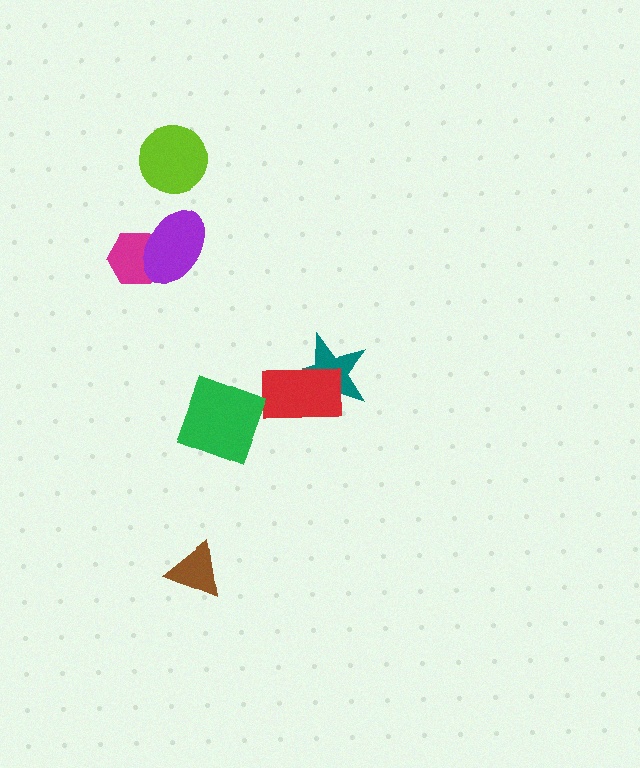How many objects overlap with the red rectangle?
1 object overlaps with the red rectangle.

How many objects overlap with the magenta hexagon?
1 object overlaps with the magenta hexagon.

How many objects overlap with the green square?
0 objects overlap with the green square.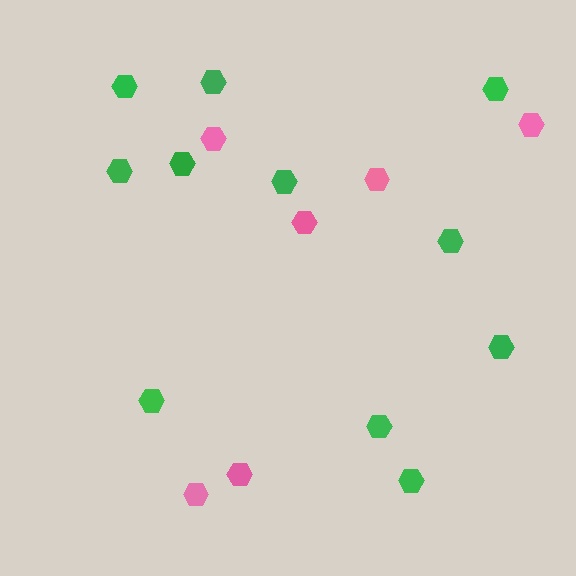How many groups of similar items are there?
There are 2 groups: one group of pink hexagons (6) and one group of green hexagons (11).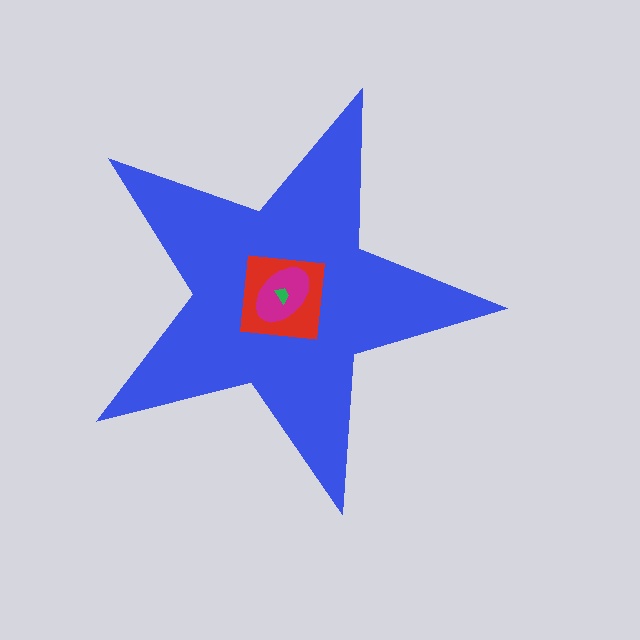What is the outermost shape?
The blue star.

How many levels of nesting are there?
4.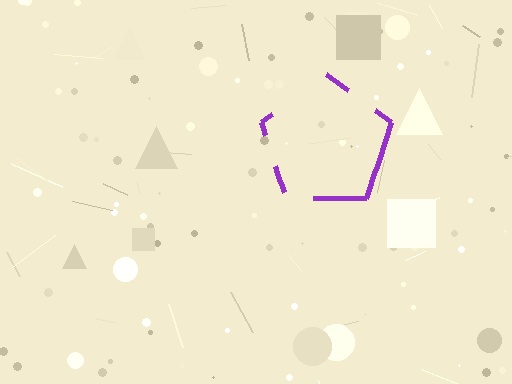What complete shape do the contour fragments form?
The contour fragments form a pentagon.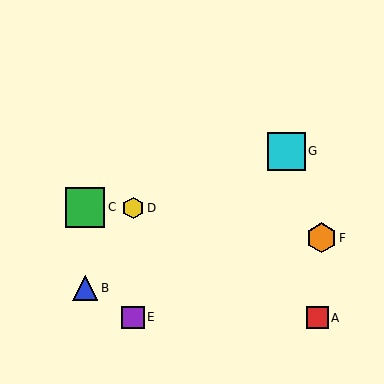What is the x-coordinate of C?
Object C is at x≈85.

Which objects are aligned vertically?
Objects D, E are aligned vertically.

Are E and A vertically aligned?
No, E is at x≈133 and A is at x≈317.